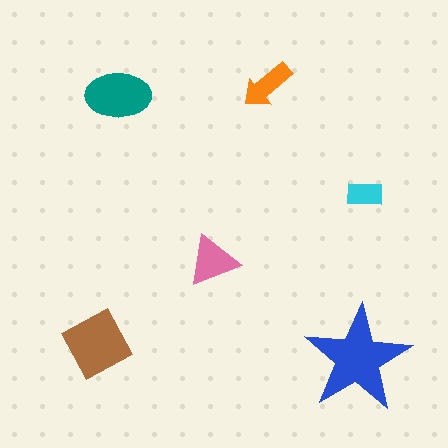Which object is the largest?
The blue star.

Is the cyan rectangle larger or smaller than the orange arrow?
Smaller.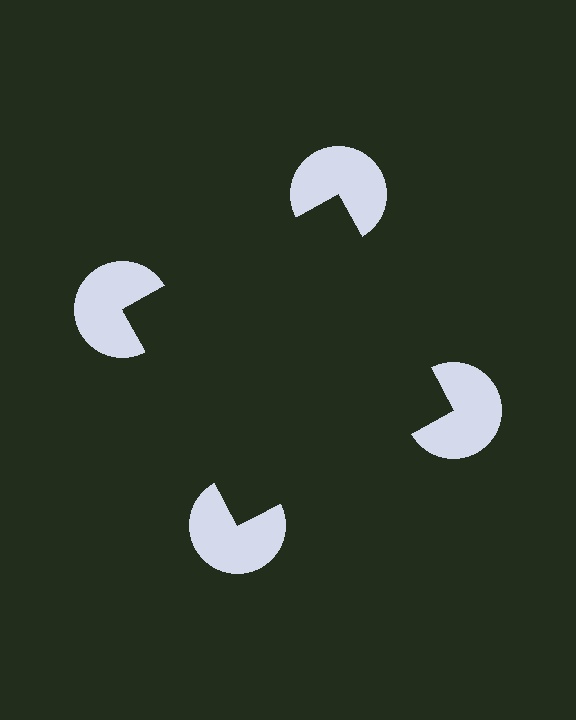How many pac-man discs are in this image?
There are 4 — one at each vertex of the illusory square.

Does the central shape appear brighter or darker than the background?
It typically appears slightly darker than the background, even though no actual brightness change is drawn.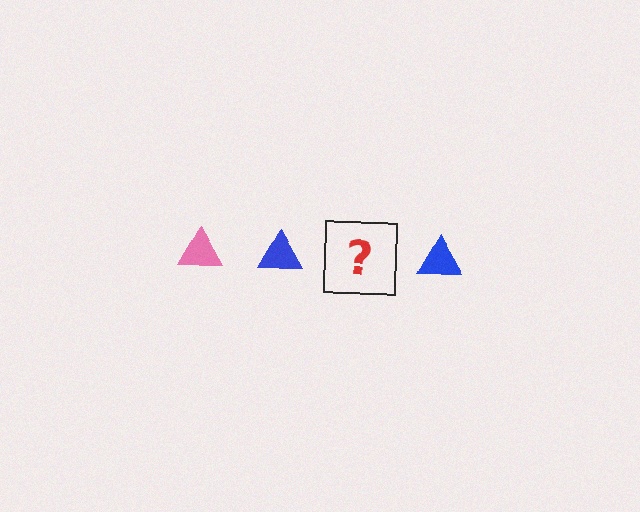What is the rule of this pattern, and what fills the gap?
The rule is that the pattern cycles through pink, blue triangles. The gap should be filled with a pink triangle.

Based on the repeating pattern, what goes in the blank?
The blank should be a pink triangle.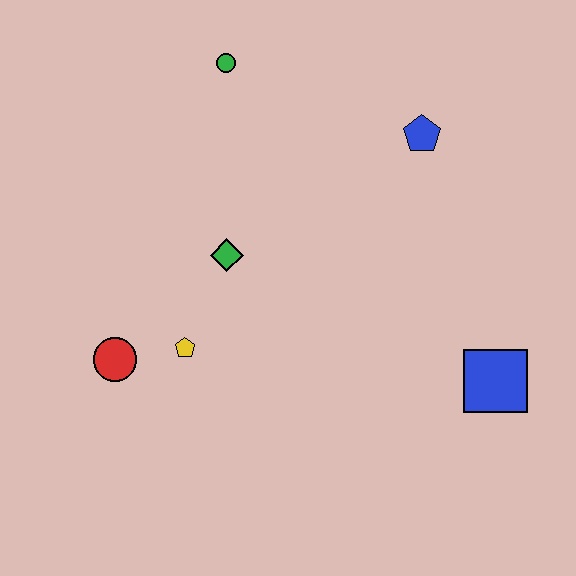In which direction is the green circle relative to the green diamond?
The green circle is above the green diamond.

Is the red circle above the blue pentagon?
No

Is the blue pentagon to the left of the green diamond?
No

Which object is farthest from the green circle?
The blue square is farthest from the green circle.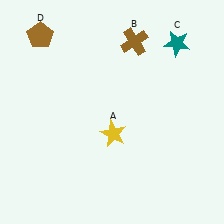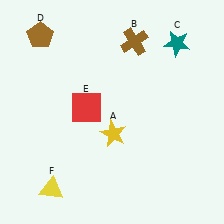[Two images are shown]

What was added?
A red square (E), a yellow triangle (F) were added in Image 2.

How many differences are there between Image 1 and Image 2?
There are 2 differences between the two images.